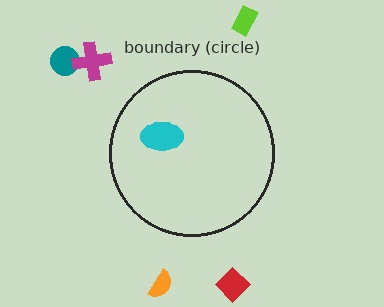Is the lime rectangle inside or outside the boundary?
Outside.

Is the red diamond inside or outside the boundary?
Outside.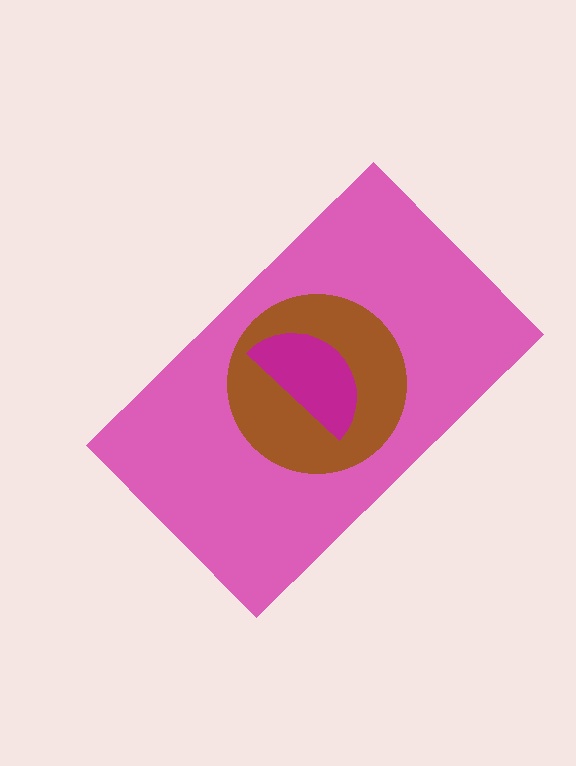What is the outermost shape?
The pink rectangle.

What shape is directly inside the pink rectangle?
The brown circle.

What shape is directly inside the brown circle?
The magenta semicircle.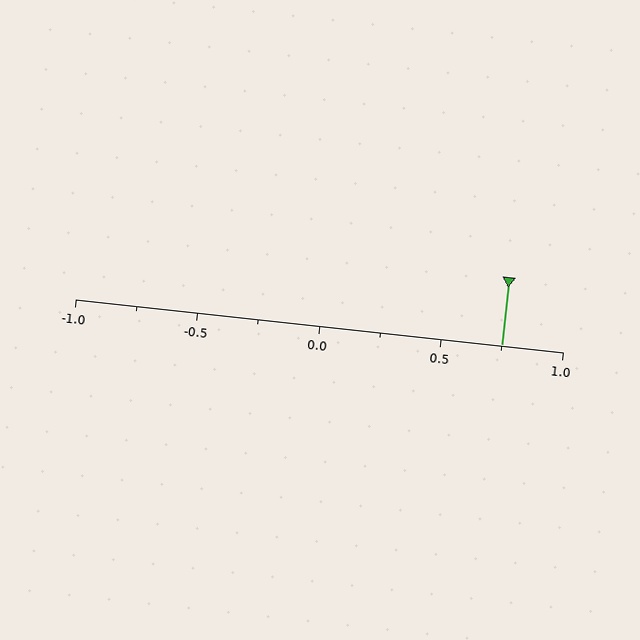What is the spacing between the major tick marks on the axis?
The major ticks are spaced 0.5 apart.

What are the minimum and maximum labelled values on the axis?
The axis runs from -1.0 to 1.0.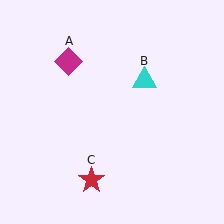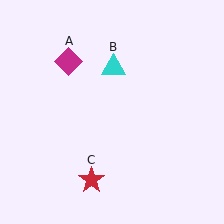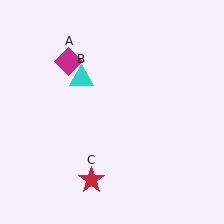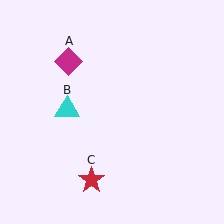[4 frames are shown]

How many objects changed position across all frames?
1 object changed position: cyan triangle (object B).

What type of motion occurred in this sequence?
The cyan triangle (object B) rotated counterclockwise around the center of the scene.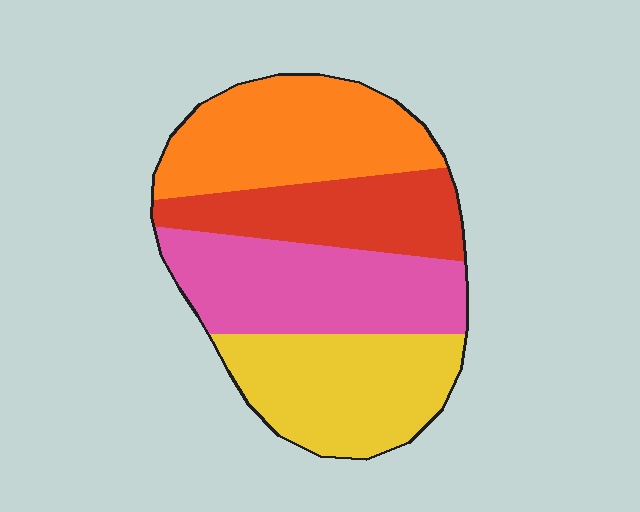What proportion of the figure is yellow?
Yellow covers 25% of the figure.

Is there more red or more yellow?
Yellow.